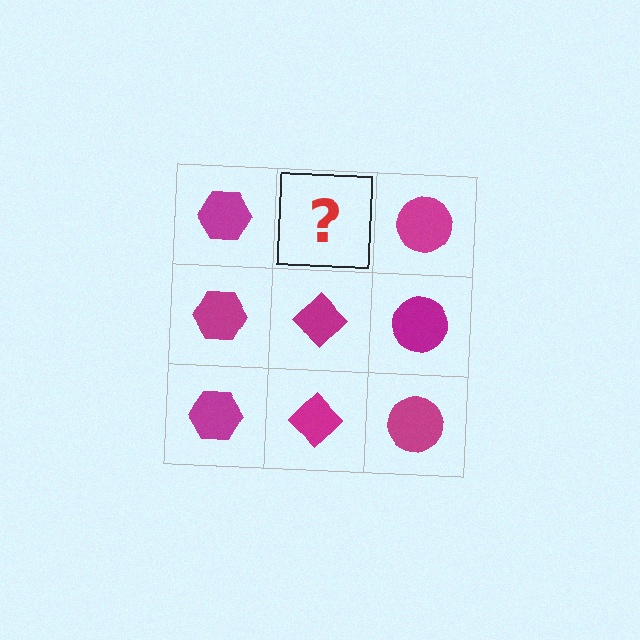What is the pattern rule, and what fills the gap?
The rule is that each column has a consistent shape. The gap should be filled with a magenta diamond.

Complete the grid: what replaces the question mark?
The question mark should be replaced with a magenta diamond.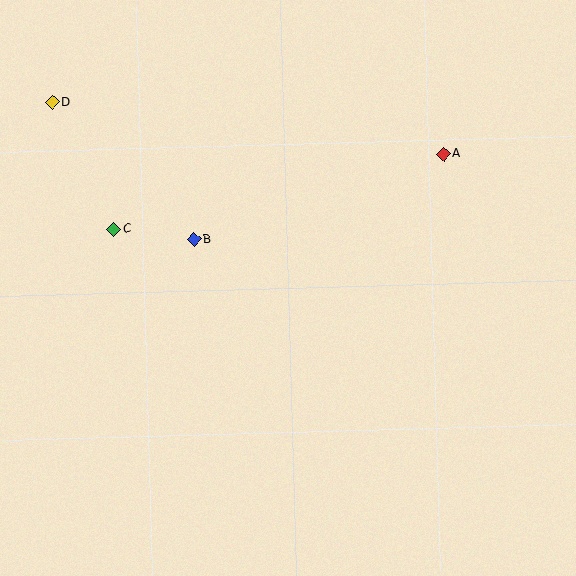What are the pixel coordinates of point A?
Point A is at (444, 154).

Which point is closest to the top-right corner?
Point A is closest to the top-right corner.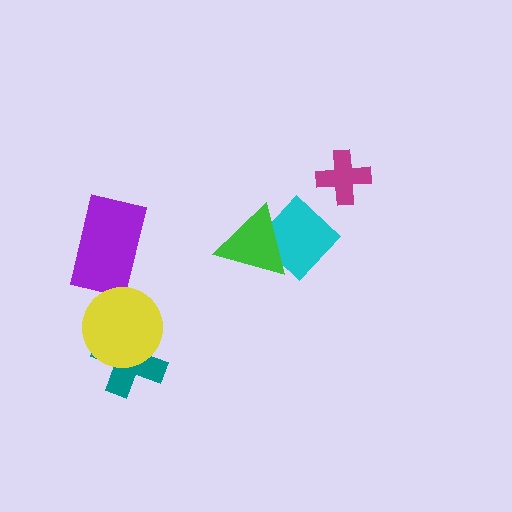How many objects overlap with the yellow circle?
1 object overlaps with the yellow circle.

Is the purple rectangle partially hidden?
No, no other shape covers it.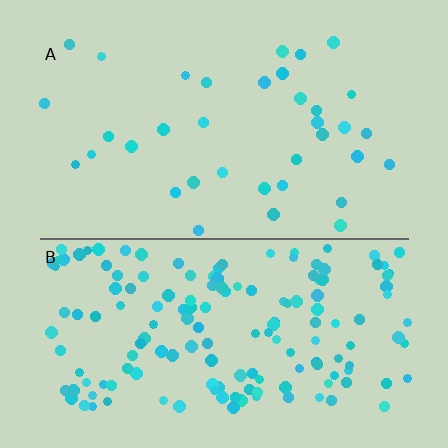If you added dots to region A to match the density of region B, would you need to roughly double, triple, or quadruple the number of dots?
Approximately quadruple.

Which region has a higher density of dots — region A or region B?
B (the bottom).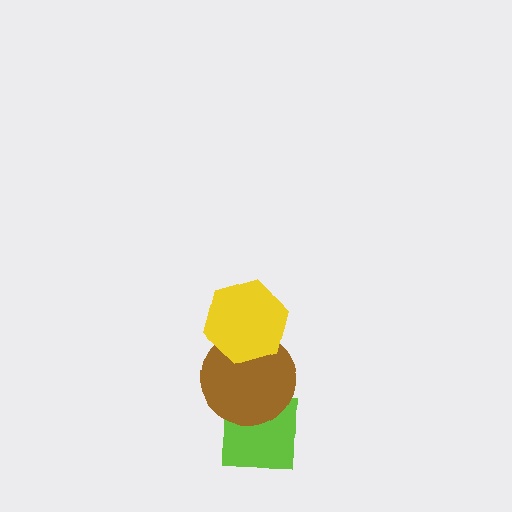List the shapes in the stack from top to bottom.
From top to bottom: the yellow hexagon, the brown circle, the lime square.